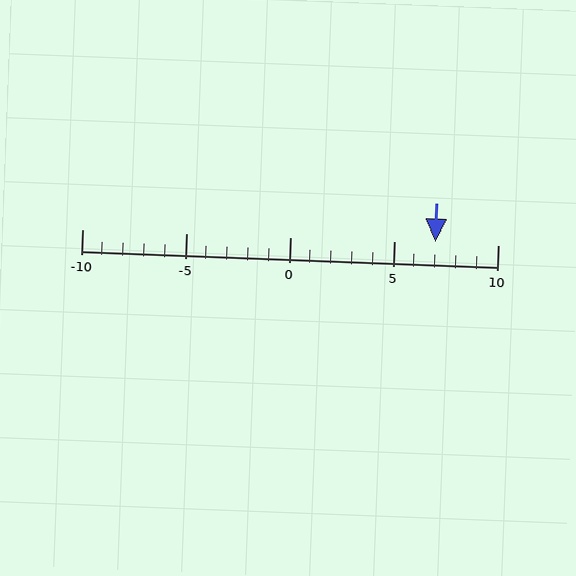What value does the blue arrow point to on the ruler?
The blue arrow points to approximately 7.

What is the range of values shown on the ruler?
The ruler shows values from -10 to 10.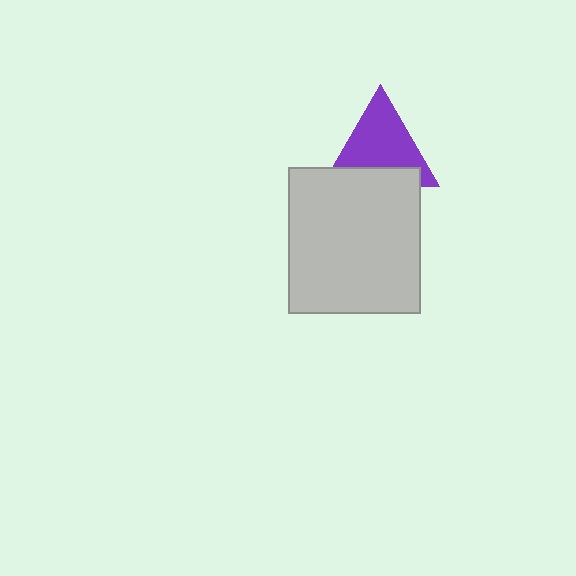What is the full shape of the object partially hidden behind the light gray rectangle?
The partially hidden object is a purple triangle.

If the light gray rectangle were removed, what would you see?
You would see the complete purple triangle.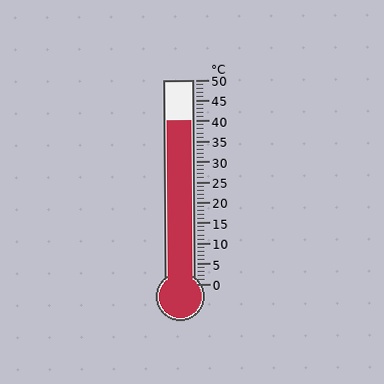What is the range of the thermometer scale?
The thermometer scale ranges from 0°C to 50°C.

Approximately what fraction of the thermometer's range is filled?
The thermometer is filled to approximately 80% of its range.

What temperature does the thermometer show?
The thermometer shows approximately 40°C.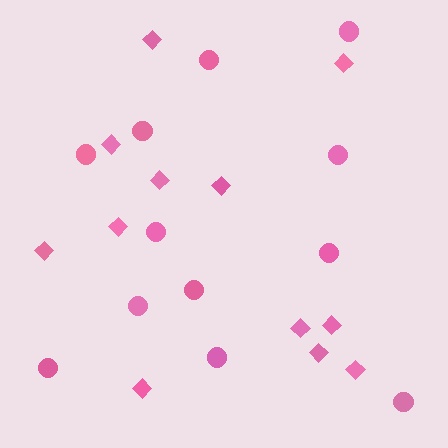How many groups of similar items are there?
There are 2 groups: one group of circles (12) and one group of diamonds (12).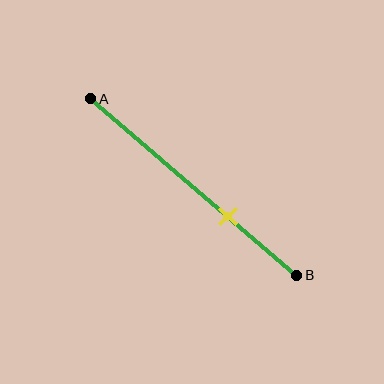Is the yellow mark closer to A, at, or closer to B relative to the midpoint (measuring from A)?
The yellow mark is closer to point B than the midpoint of segment AB.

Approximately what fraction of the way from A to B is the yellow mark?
The yellow mark is approximately 65% of the way from A to B.